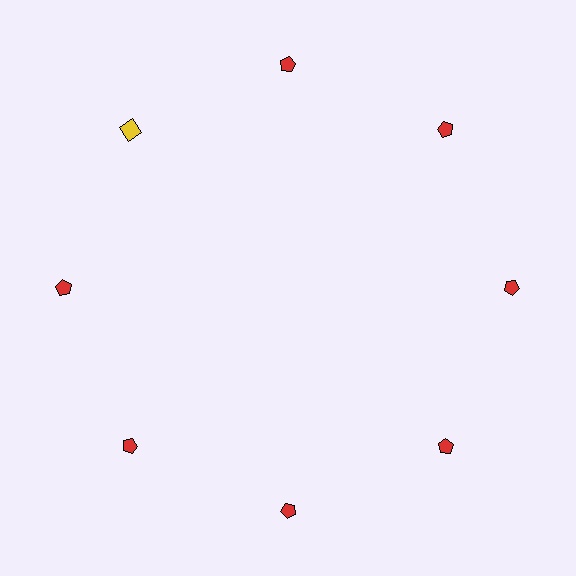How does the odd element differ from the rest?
It differs in both color (yellow instead of red) and shape (square instead of pentagon).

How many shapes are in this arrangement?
There are 8 shapes arranged in a ring pattern.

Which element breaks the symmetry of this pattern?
The yellow square at roughly the 10 o'clock position breaks the symmetry. All other shapes are red pentagons.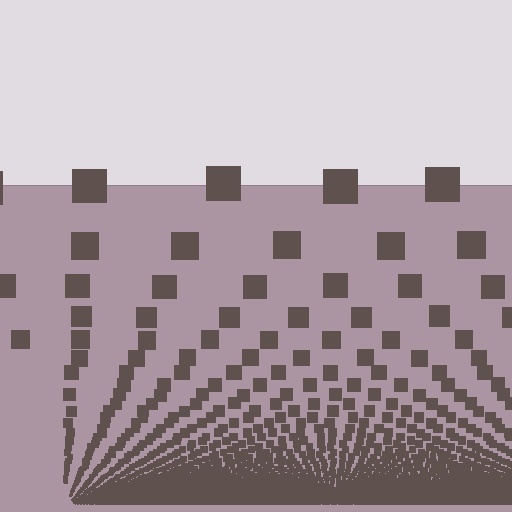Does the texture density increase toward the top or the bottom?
Density increases toward the bottom.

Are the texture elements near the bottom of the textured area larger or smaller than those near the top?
Smaller. The gradient is inverted — elements near the bottom are smaller and denser.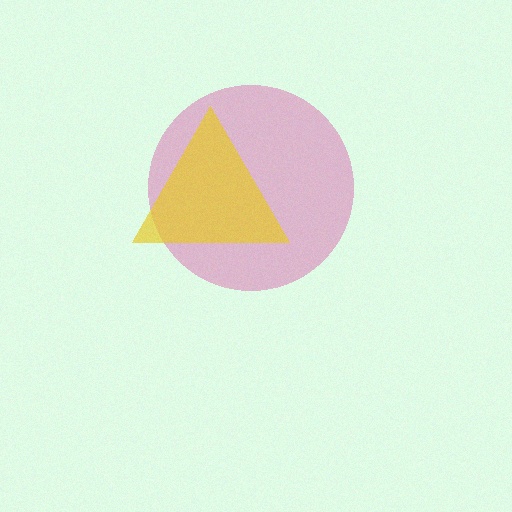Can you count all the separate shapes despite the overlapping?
Yes, there are 2 separate shapes.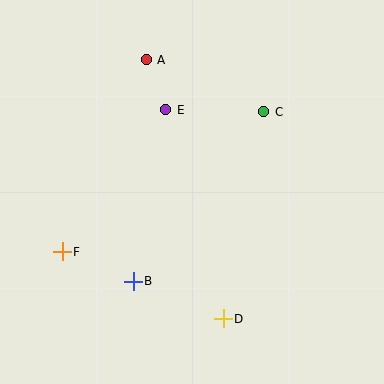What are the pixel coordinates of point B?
Point B is at (133, 281).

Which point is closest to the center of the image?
Point E at (166, 110) is closest to the center.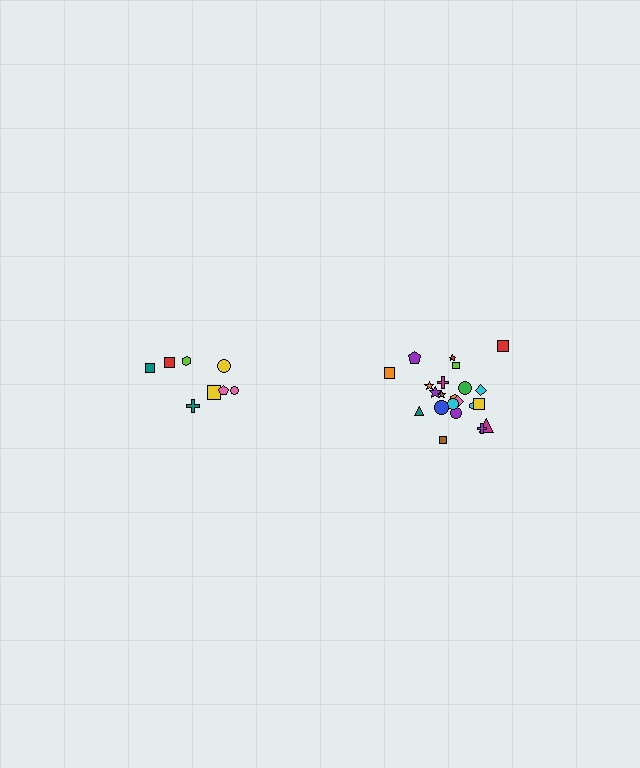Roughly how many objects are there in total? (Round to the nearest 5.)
Roughly 30 objects in total.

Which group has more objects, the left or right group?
The right group.